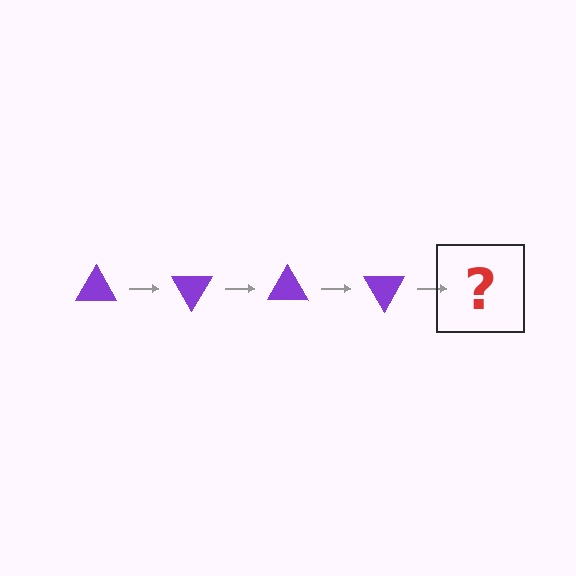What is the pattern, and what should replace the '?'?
The pattern is that the triangle rotates 60 degrees each step. The '?' should be a purple triangle rotated 240 degrees.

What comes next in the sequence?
The next element should be a purple triangle rotated 240 degrees.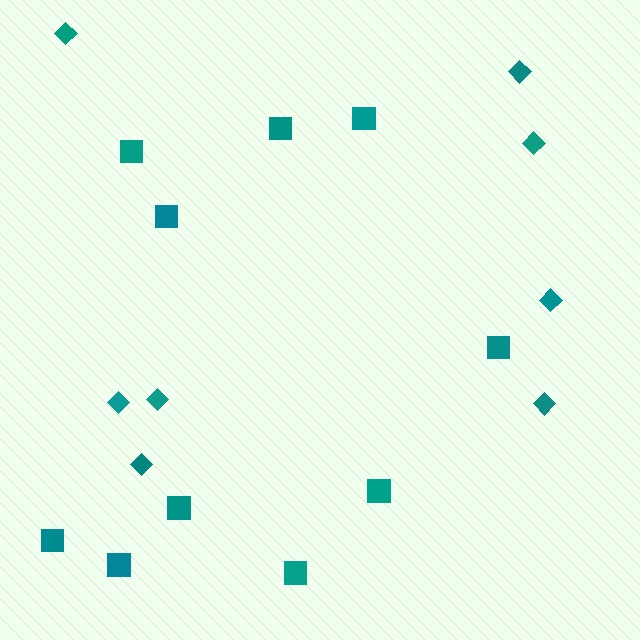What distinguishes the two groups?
There are 2 groups: one group of squares (10) and one group of diamonds (8).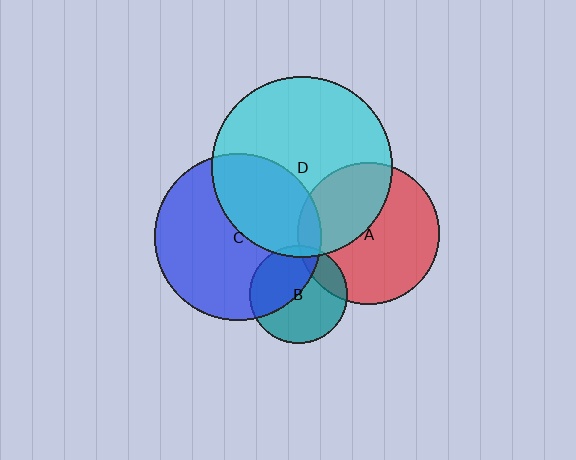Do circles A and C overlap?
Yes.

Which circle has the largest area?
Circle D (cyan).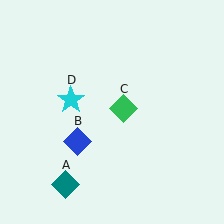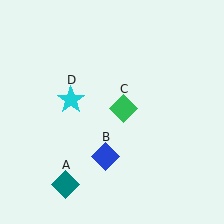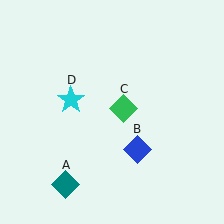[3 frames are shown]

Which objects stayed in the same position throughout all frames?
Teal diamond (object A) and green diamond (object C) and cyan star (object D) remained stationary.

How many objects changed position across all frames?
1 object changed position: blue diamond (object B).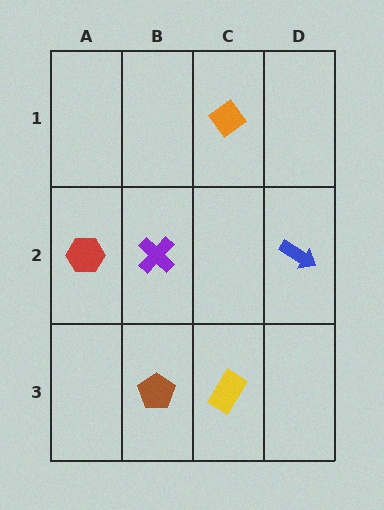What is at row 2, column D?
A blue arrow.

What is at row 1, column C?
An orange diamond.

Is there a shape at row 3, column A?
No, that cell is empty.